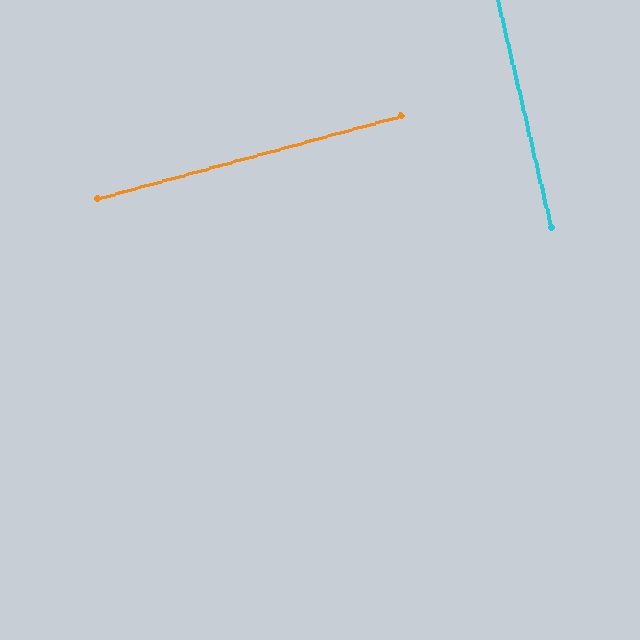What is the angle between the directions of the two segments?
Approximately 88 degrees.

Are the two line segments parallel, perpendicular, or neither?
Perpendicular — they meet at approximately 88°.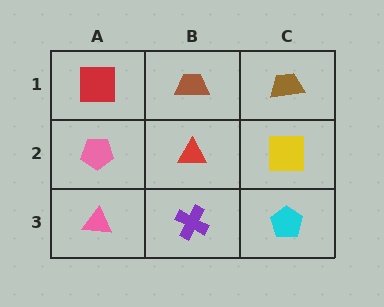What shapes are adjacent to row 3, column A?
A pink pentagon (row 2, column A), a purple cross (row 3, column B).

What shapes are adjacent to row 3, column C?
A yellow square (row 2, column C), a purple cross (row 3, column B).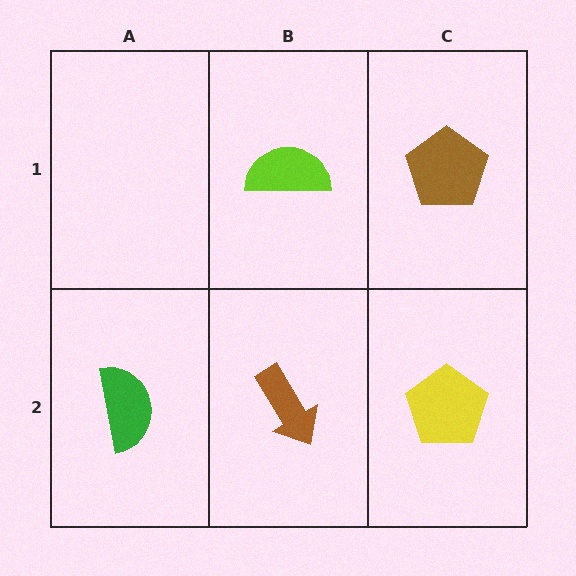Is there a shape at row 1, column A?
No, that cell is empty.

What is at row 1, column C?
A brown pentagon.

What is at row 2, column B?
A brown arrow.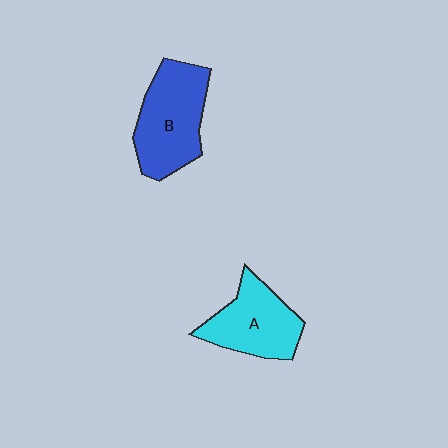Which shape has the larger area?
Shape B (blue).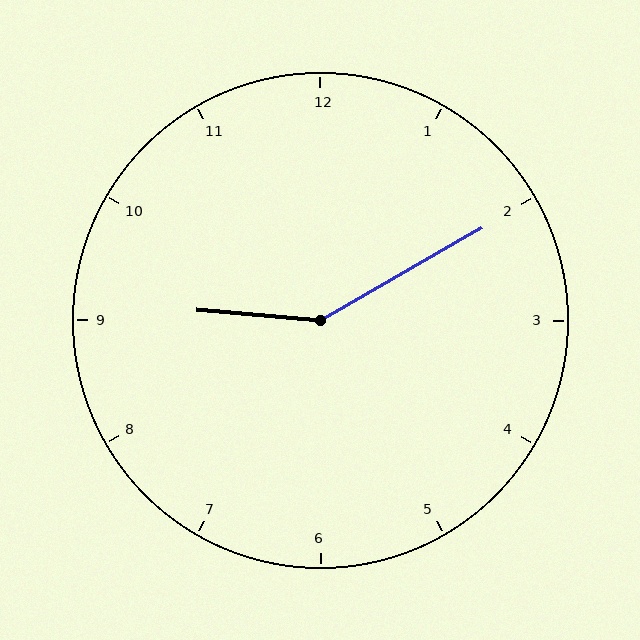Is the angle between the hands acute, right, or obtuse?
It is obtuse.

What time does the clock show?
9:10.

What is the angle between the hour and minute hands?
Approximately 145 degrees.